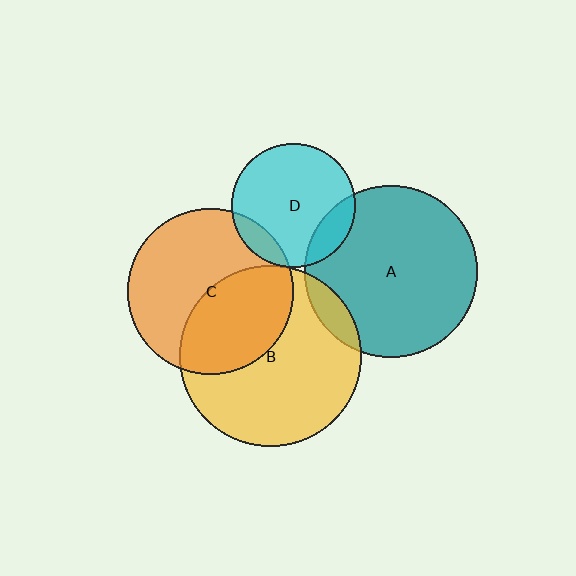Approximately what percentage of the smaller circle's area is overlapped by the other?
Approximately 10%.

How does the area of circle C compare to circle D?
Approximately 1.8 times.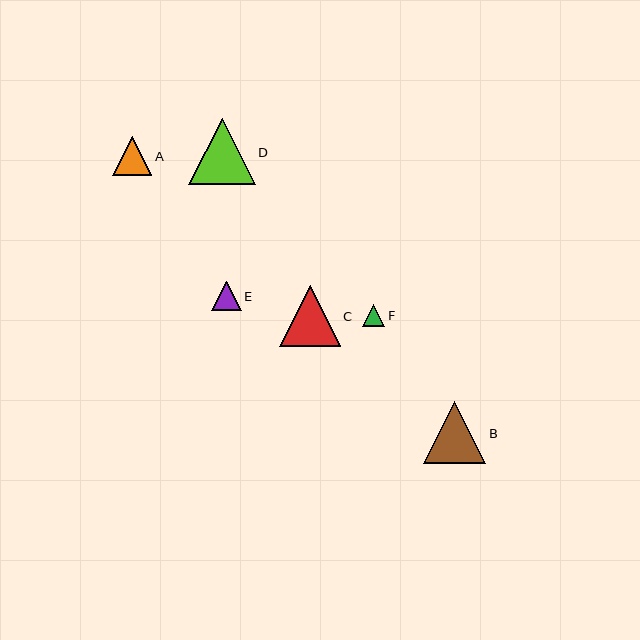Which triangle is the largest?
Triangle D is the largest with a size of approximately 67 pixels.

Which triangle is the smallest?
Triangle F is the smallest with a size of approximately 23 pixels.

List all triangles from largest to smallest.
From largest to smallest: D, B, C, A, E, F.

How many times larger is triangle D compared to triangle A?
Triangle D is approximately 1.7 times the size of triangle A.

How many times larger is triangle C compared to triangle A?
Triangle C is approximately 1.6 times the size of triangle A.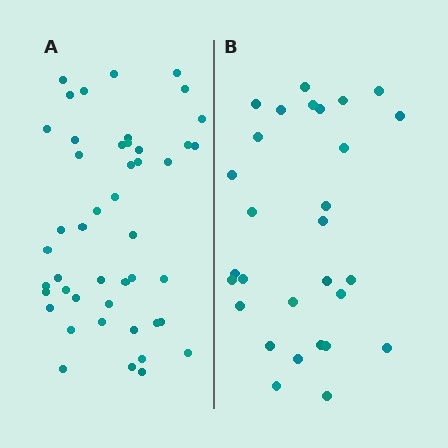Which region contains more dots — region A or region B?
Region A (the left region) has more dots.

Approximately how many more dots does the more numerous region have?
Region A has approximately 15 more dots than region B.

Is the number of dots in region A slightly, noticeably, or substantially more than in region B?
Region A has substantially more. The ratio is roughly 1.6 to 1.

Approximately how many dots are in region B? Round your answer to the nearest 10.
About 30 dots. (The exact count is 29, which rounds to 30.)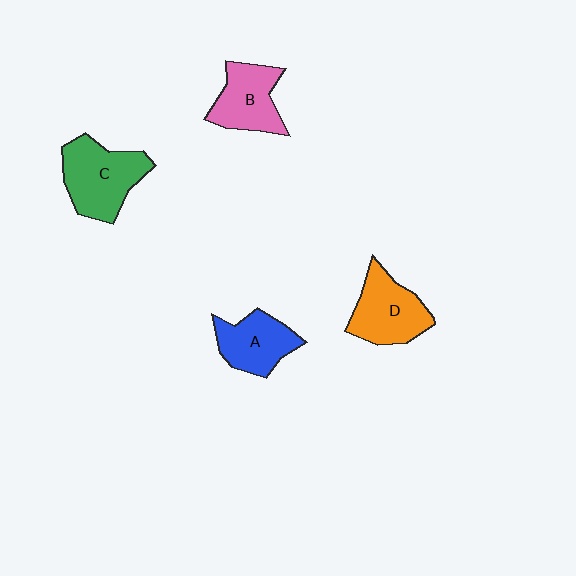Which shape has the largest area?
Shape C (green).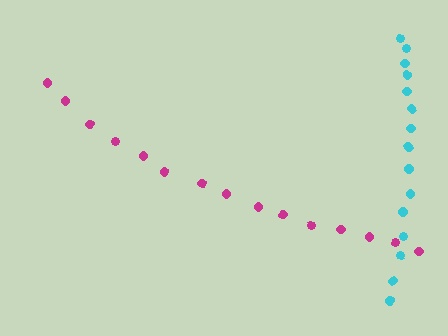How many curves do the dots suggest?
There are 2 distinct paths.